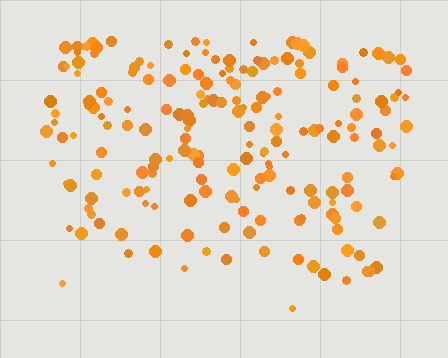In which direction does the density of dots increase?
From bottom to top, with the top side densest.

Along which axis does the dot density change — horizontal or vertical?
Vertical.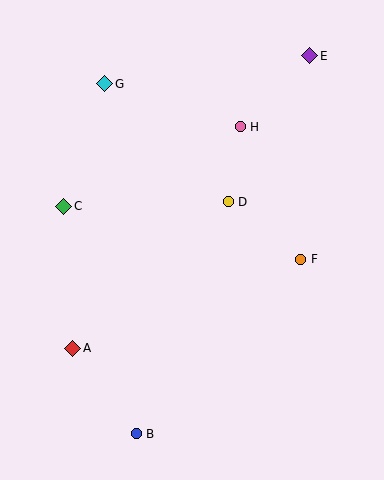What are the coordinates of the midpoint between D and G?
The midpoint between D and G is at (167, 143).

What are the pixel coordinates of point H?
Point H is at (240, 127).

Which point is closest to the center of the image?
Point D at (228, 202) is closest to the center.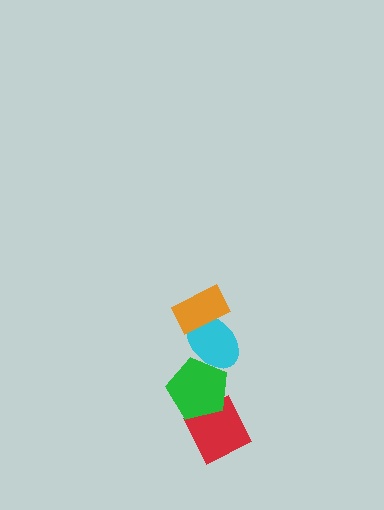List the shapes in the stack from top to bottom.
From top to bottom: the orange rectangle, the cyan ellipse, the green pentagon, the red diamond.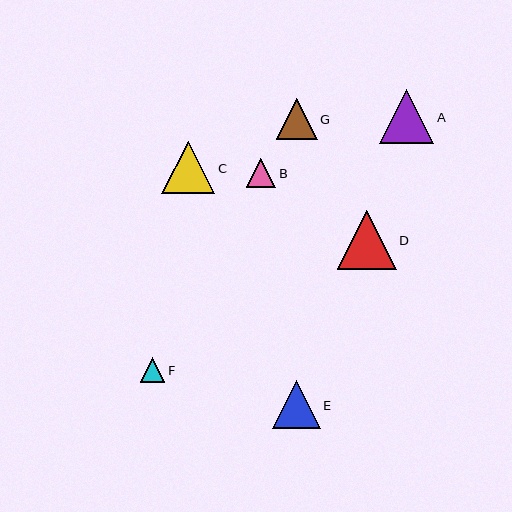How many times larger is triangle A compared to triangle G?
Triangle A is approximately 1.3 times the size of triangle G.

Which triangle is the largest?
Triangle D is the largest with a size of approximately 58 pixels.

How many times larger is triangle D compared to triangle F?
Triangle D is approximately 2.4 times the size of triangle F.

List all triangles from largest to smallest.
From largest to smallest: D, A, C, E, G, B, F.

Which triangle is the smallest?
Triangle F is the smallest with a size of approximately 25 pixels.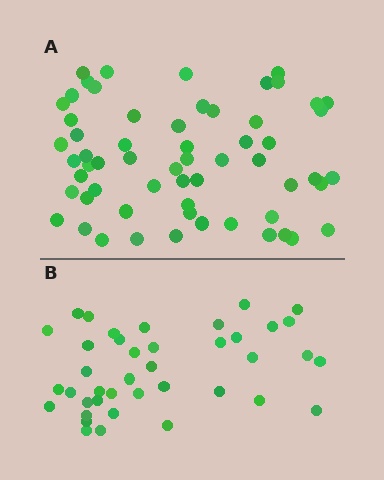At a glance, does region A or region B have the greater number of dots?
Region A (the top region) has more dots.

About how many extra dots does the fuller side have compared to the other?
Region A has approximately 20 more dots than region B.